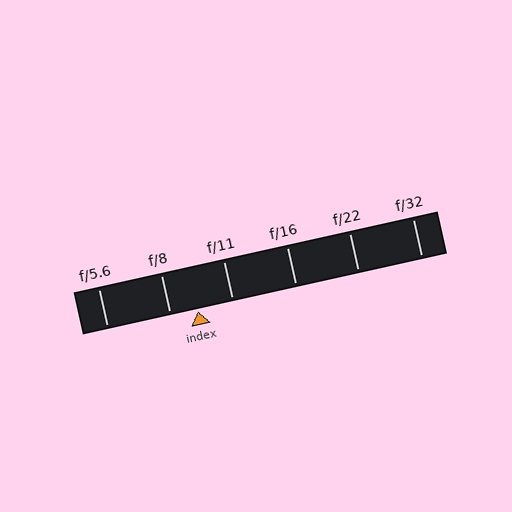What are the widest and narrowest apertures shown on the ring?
The widest aperture shown is f/5.6 and the narrowest is f/32.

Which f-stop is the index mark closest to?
The index mark is closest to f/8.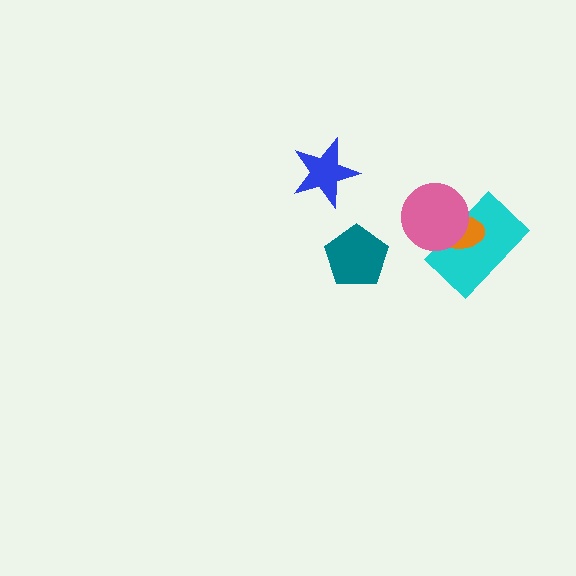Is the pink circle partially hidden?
No, no other shape covers it.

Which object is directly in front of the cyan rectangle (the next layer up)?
The orange ellipse is directly in front of the cyan rectangle.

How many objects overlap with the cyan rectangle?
2 objects overlap with the cyan rectangle.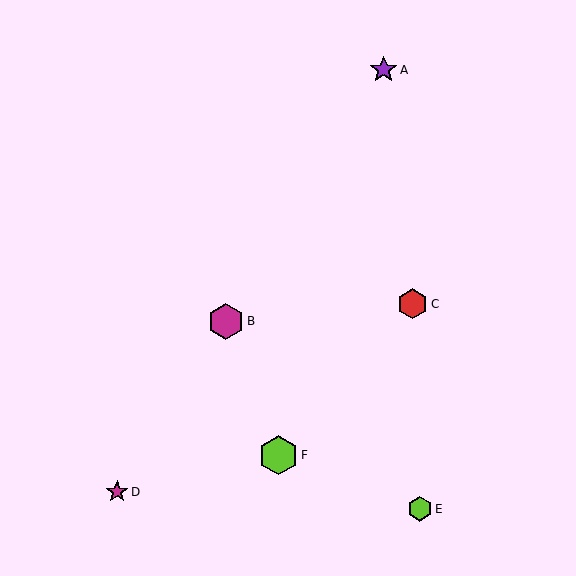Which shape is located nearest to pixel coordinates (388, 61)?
The purple star (labeled A) at (384, 70) is nearest to that location.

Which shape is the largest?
The lime hexagon (labeled F) is the largest.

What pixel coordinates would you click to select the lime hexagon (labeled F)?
Click at (278, 455) to select the lime hexagon F.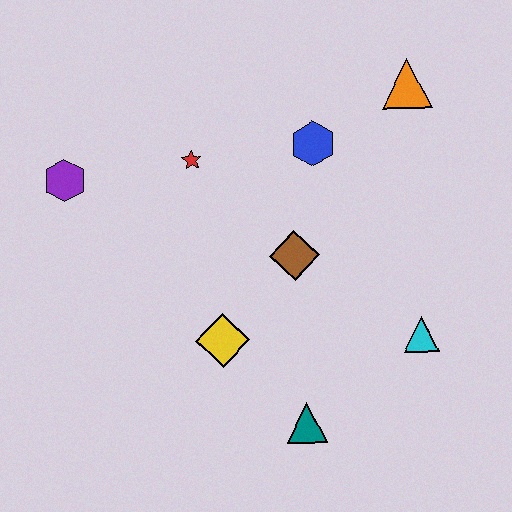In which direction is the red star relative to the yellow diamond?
The red star is above the yellow diamond.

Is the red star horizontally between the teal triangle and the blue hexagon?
No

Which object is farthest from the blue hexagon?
The teal triangle is farthest from the blue hexagon.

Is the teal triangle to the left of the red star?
No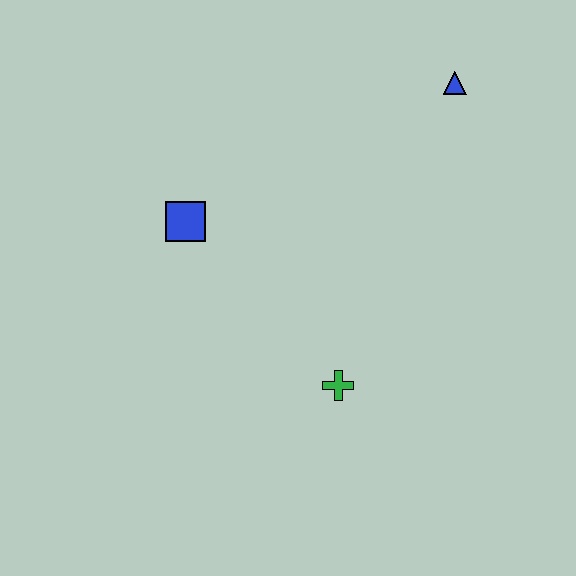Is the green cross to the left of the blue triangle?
Yes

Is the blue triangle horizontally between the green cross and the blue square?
No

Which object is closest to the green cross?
The blue square is closest to the green cross.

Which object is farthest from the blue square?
The blue triangle is farthest from the blue square.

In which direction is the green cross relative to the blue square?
The green cross is below the blue square.